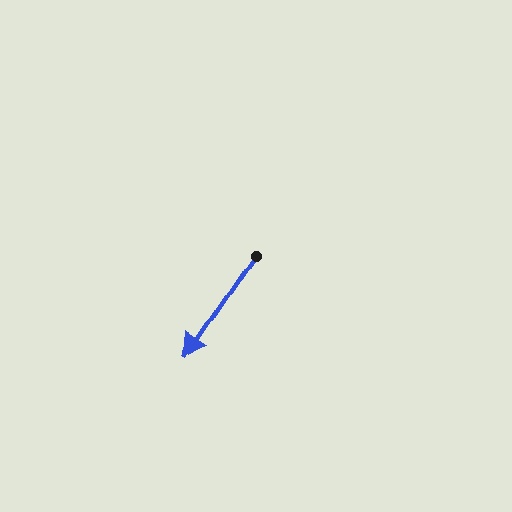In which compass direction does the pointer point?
Southwest.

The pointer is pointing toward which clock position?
Roughly 7 o'clock.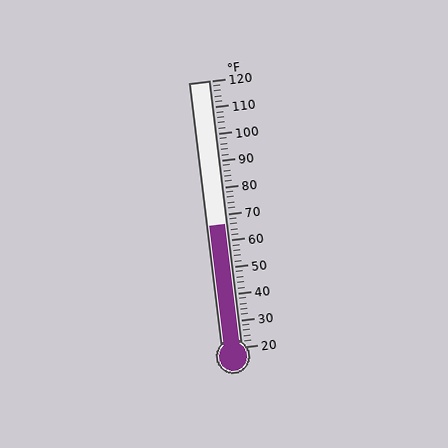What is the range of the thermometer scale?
The thermometer scale ranges from 20°F to 120°F.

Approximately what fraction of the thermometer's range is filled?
The thermometer is filled to approximately 45% of its range.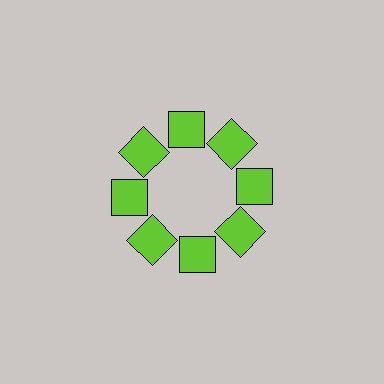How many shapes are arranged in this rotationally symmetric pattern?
There are 8 shapes, arranged in 8 groups of 1.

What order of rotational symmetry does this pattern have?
This pattern has 8-fold rotational symmetry.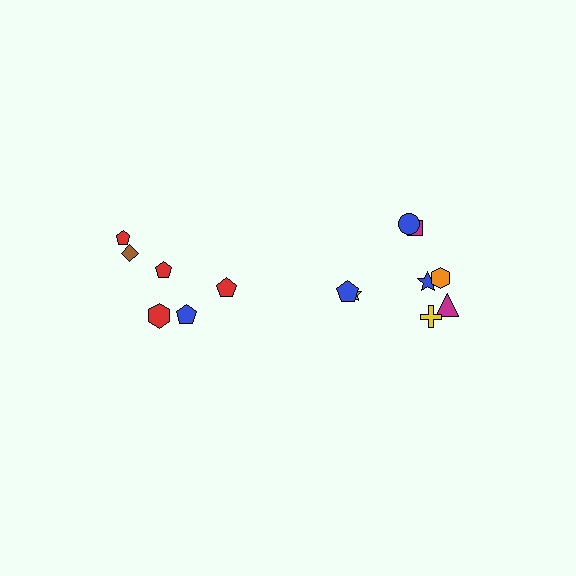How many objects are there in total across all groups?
There are 14 objects.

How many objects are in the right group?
There are 8 objects.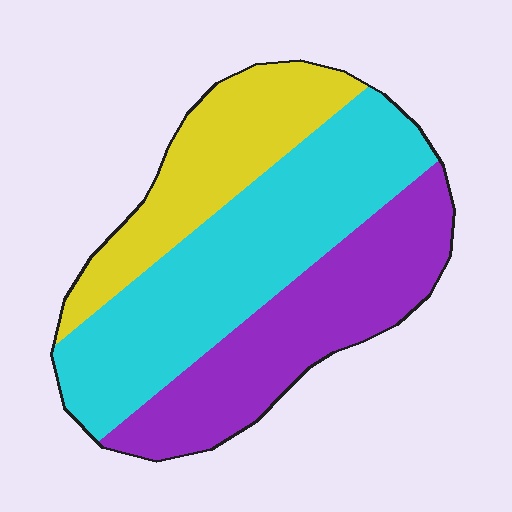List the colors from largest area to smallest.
From largest to smallest: cyan, purple, yellow.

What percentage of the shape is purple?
Purple covers about 30% of the shape.